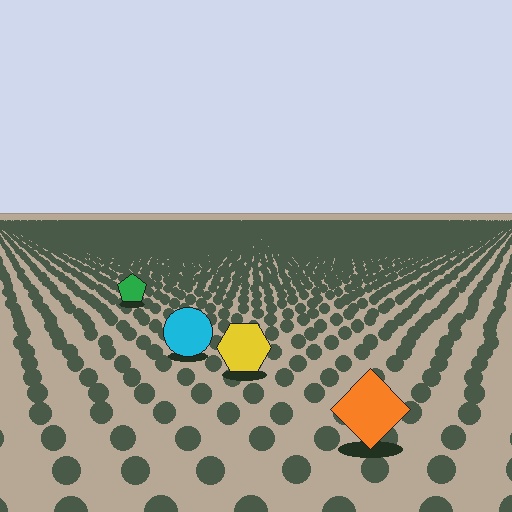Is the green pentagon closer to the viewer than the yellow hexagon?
No. The yellow hexagon is closer — you can tell from the texture gradient: the ground texture is coarser near it.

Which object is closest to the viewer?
The orange diamond is closest. The texture marks near it are larger and more spread out.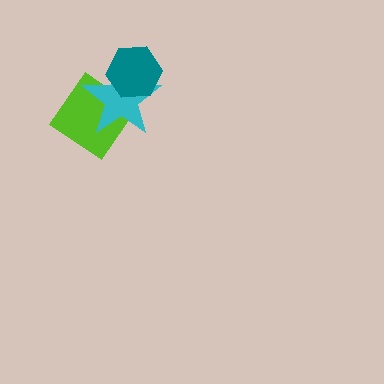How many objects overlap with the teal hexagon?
2 objects overlap with the teal hexagon.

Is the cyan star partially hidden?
Yes, it is partially covered by another shape.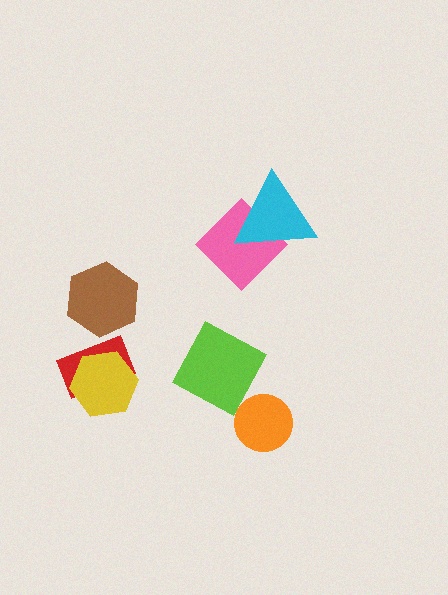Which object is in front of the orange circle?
The lime diamond is in front of the orange circle.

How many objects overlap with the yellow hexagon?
1 object overlaps with the yellow hexagon.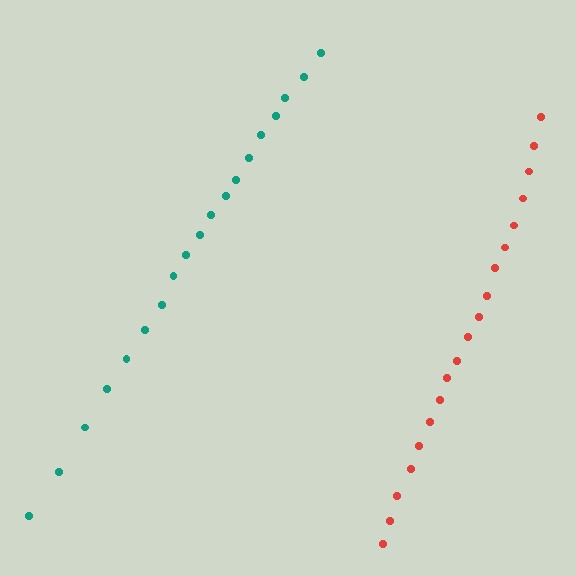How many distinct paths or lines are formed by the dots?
There are 2 distinct paths.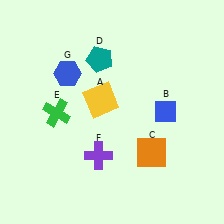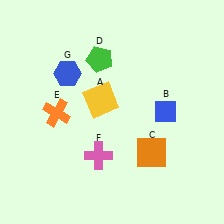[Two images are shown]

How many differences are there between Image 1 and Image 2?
There are 3 differences between the two images.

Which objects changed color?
D changed from teal to green. E changed from green to orange. F changed from purple to pink.